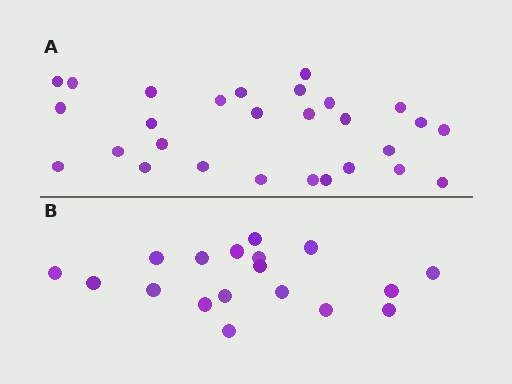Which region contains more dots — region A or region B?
Region A (the top region) has more dots.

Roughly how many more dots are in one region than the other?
Region A has roughly 10 or so more dots than region B.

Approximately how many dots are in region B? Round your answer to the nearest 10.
About 20 dots. (The exact count is 18, which rounds to 20.)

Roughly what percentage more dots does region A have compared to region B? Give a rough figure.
About 55% more.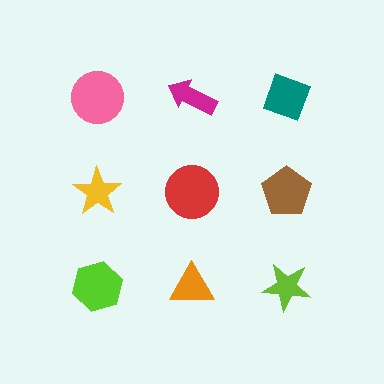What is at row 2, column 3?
A brown pentagon.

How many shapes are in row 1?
3 shapes.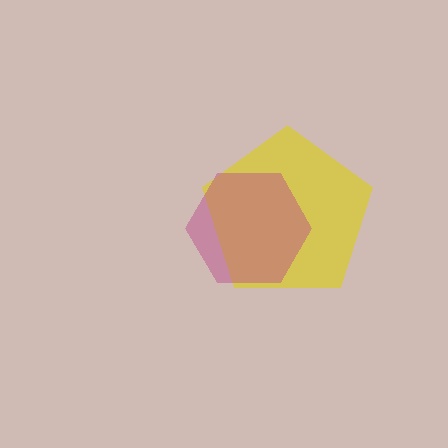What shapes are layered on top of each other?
The layered shapes are: a yellow pentagon, a magenta hexagon.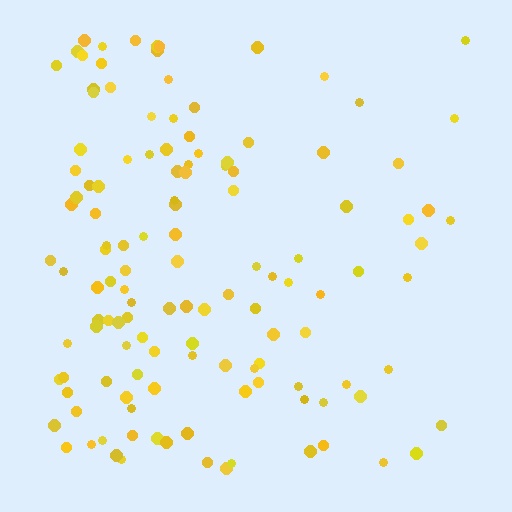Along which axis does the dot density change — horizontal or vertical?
Horizontal.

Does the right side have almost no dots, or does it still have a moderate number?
Still a moderate number, just noticeably fewer than the left.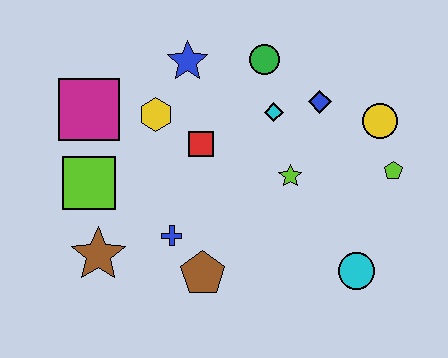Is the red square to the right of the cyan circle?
No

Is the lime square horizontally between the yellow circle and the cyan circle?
No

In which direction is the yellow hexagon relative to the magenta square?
The yellow hexagon is to the right of the magenta square.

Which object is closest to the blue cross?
The brown pentagon is closest to the blue cross.